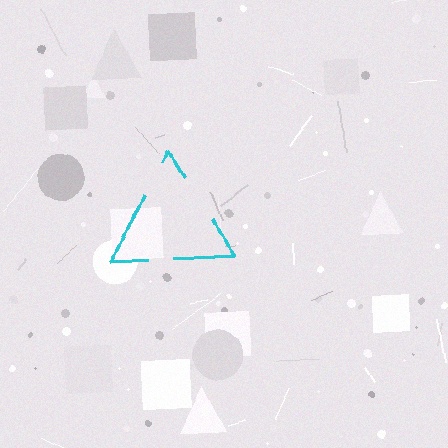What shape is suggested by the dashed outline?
The dashed outline suggests a triangle.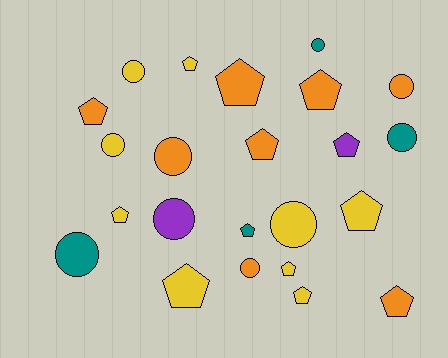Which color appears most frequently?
Yellow, with 9 objects.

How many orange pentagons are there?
There are 5 orange pentagons.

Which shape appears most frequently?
Pentagon, with 13 objects.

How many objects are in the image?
There are 23 objects.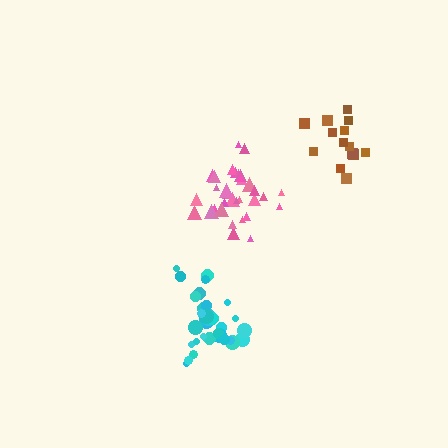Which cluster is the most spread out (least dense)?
Brown.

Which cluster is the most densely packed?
Pink.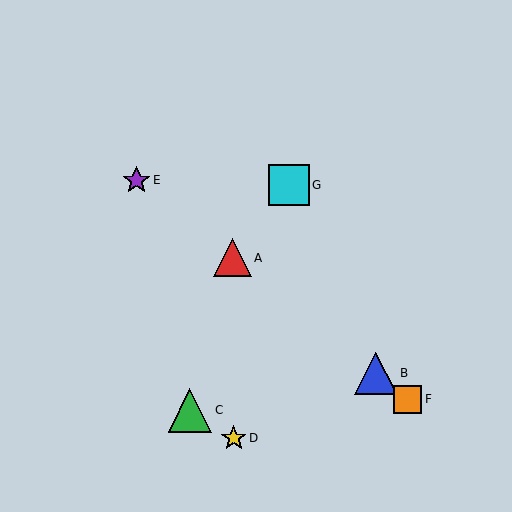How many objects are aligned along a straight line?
4 objects (A, B, E, F) are aligned along a straight line.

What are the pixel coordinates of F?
Object F is at (408, 399).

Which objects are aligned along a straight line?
Objects A, B, E, F are aligned along a straight line.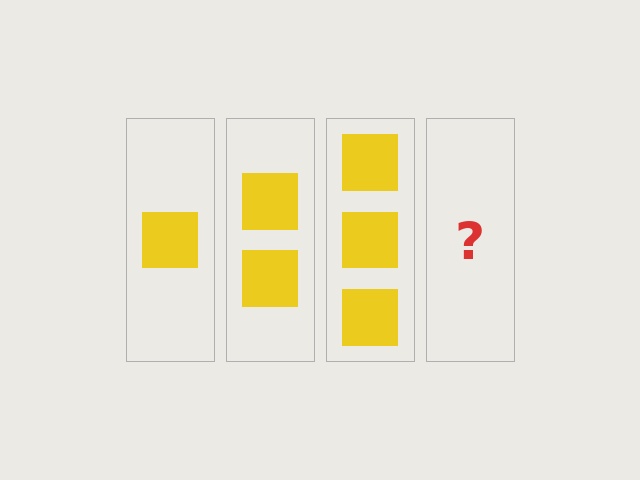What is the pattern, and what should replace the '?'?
The pattern is that each step adds one more square. The '?' should be 4 squares.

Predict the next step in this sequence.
The next step is 4 squares.